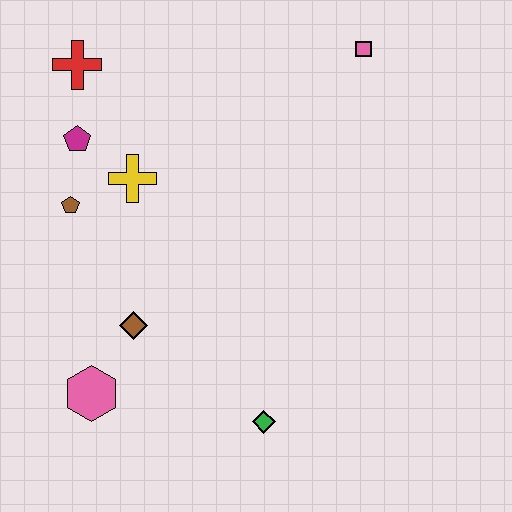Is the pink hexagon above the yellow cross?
No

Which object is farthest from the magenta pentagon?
The green diamond is farthest from the magenta pentagon.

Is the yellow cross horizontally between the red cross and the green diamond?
Yes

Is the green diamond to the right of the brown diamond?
Yes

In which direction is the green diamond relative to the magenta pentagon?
The green diamond is below the magenta pentagon.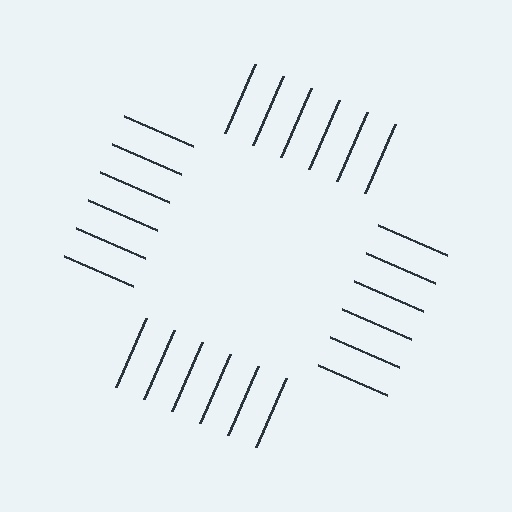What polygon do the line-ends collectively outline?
An illusory square — the line segments terminate on its edges but no continuous stroke is drawn.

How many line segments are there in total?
24 — 6 along each of the 4 edges.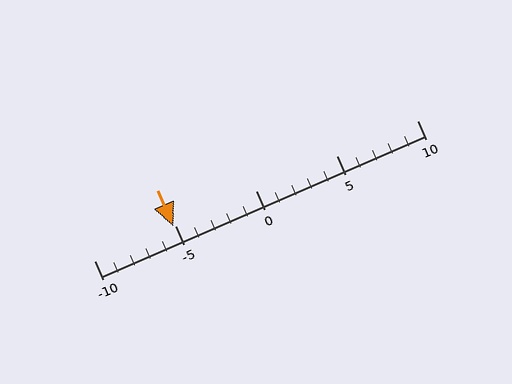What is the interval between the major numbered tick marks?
The major tick marks are spaced 5 units apart.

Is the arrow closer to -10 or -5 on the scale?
The arrow is closer to -5.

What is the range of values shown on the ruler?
The ruler shows values from -10 to 10.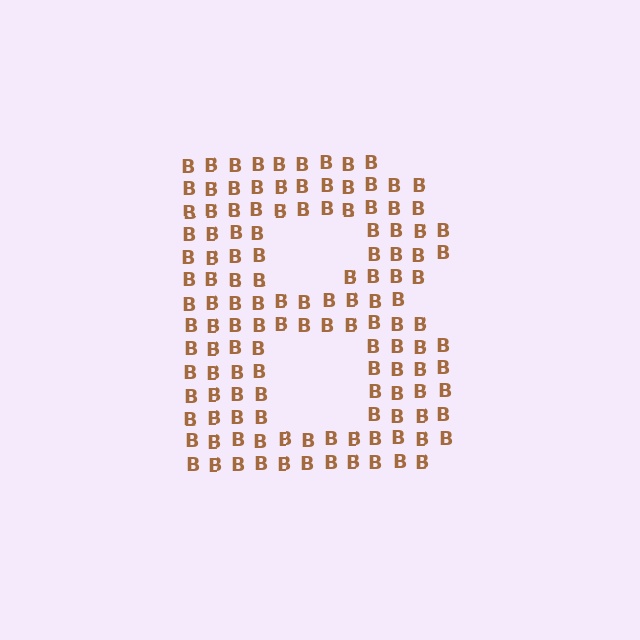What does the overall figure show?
The overall figure shows the letter B.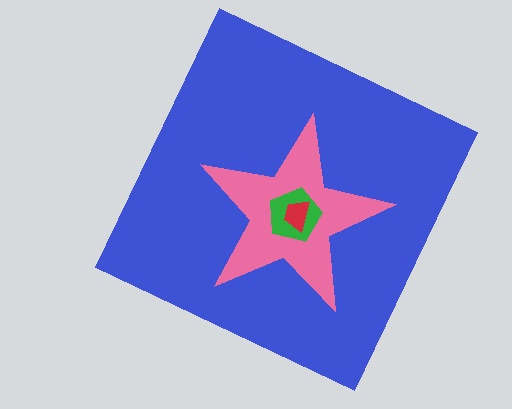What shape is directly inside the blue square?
The pink star.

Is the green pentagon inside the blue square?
Yes.